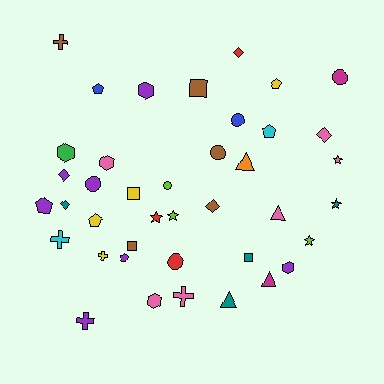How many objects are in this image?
There are 40 objects.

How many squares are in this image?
There are 4 squares.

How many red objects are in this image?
There are 3 red objects.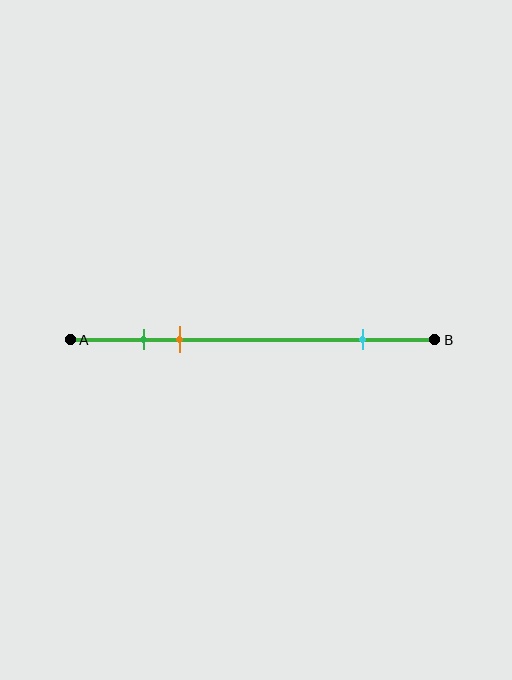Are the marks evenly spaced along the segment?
No, the marks are not evenly spaced.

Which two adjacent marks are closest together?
The green and orange marks are the closest adjacent pair.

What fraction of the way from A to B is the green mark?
The green mark is approximately 20% (0.2) of the way from A to B.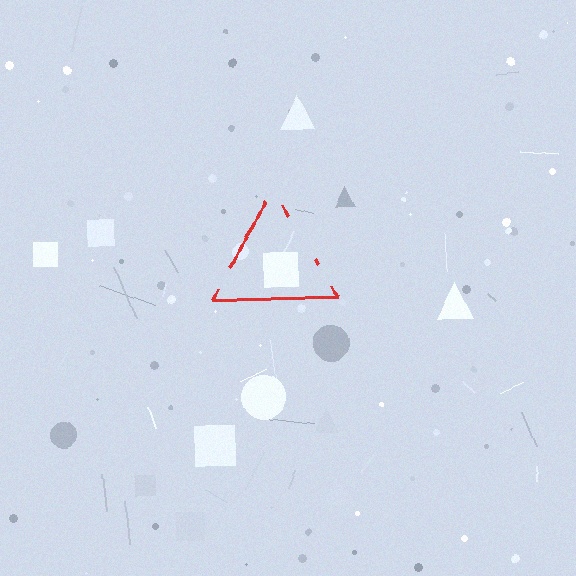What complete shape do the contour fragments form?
The contour fragments form a triangle.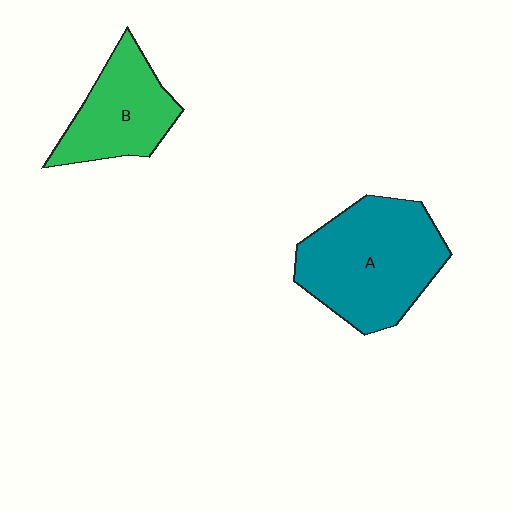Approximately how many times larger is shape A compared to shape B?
Approximately 1.6 times.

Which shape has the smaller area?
Shape B (green).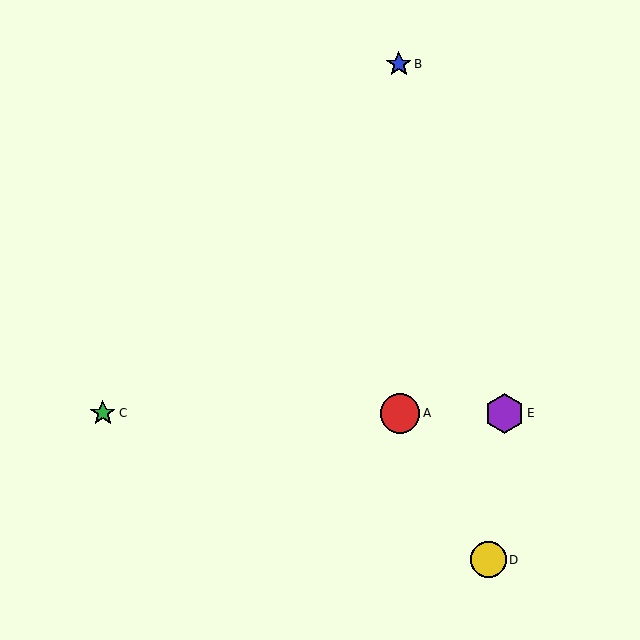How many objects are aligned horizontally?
3 objects (A, C, E) are aligned horizontally.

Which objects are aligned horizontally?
Objects A, C, E are aligned horizontally.